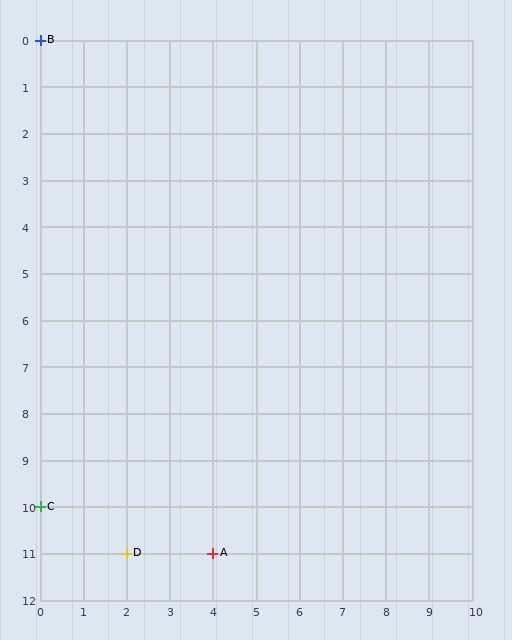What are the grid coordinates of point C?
Point C is at grid coordinates (0, 10).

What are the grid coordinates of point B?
Point B is at grid coordinates (0, 0).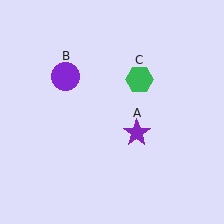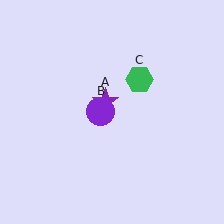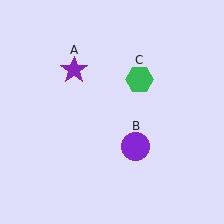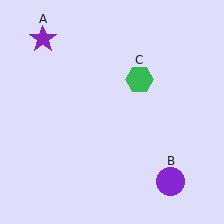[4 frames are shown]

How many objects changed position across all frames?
2 objects changed position: purple star (object A), purple circle (object B).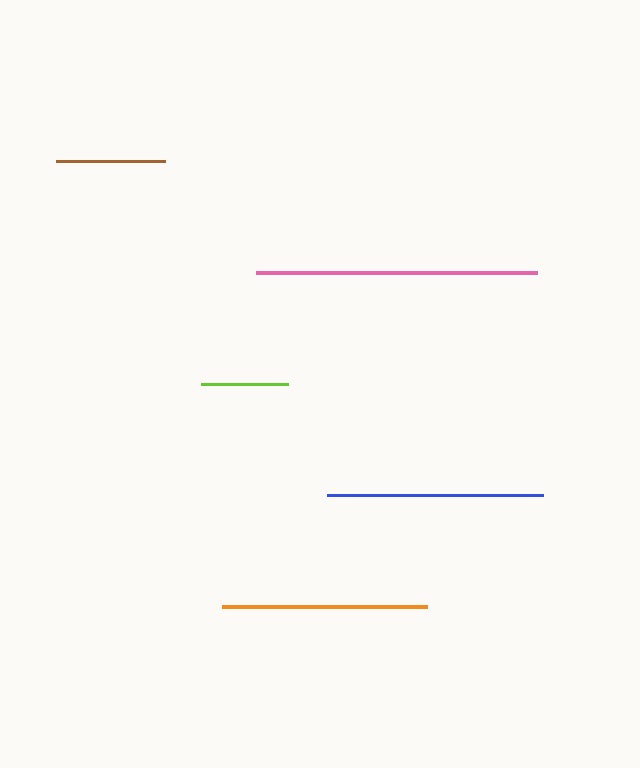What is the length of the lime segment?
The lime segment is approximately 87 pixels long.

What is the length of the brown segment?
The brown segment is approximately 109 pixels long.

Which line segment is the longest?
The pink line is the longest at approximately 281 pixels.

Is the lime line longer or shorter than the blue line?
The blue line is longer than the lime line.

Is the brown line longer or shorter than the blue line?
The blue line is longer than the brown line.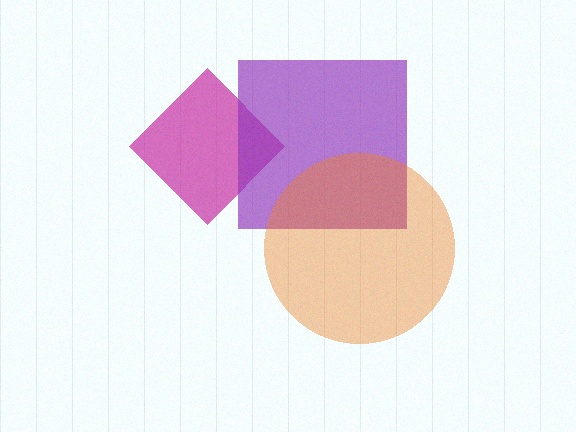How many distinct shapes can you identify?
There are 3 distinct shapes: a magenta diamond, a purple square, an orange circle.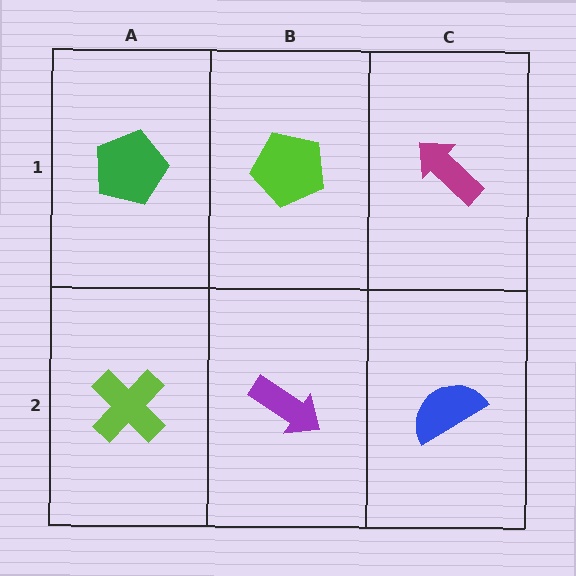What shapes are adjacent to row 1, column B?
A purple arrow (row 2, column B), a green pentagon (row 1, column A), a magenta arrow (row 1, column C).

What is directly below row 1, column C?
A blue semicircle.